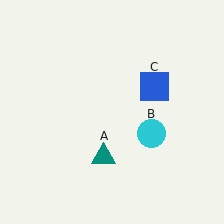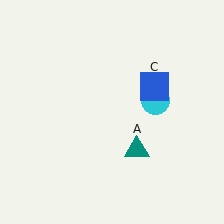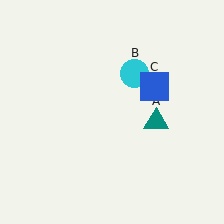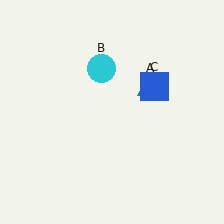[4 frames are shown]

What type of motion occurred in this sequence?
The teal triangle (object A), cyan circle (object B) rotated counterclockwise around the center of the scene.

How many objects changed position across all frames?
2 objects changed position: teal triangle (object A), cyan circle (object B).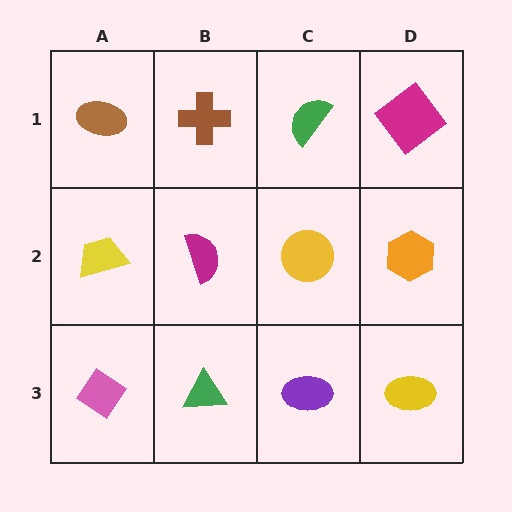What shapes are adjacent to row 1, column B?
A magenta semicircle (row 2, column B), a brown ellipse (row 1, column A), a green semicircle (row 1, column C).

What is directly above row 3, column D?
An orange hexagon.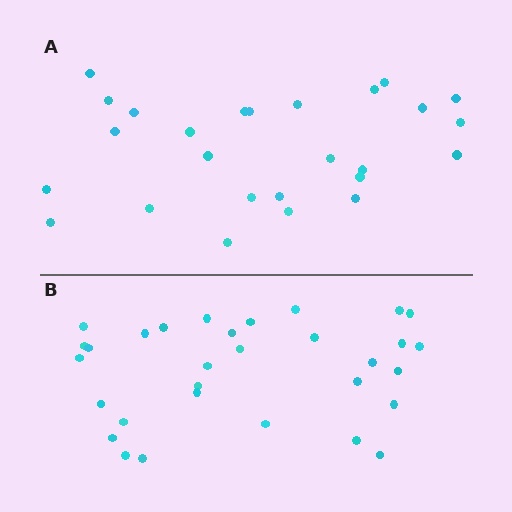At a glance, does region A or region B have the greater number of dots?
Region B (the bottom region) has more dots.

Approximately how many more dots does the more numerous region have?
Region B has about 5 more dots than region A.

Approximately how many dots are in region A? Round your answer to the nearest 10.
About 30 dots. (The exact count is 26, which rounds to 30.)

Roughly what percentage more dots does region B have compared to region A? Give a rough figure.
About 20% more.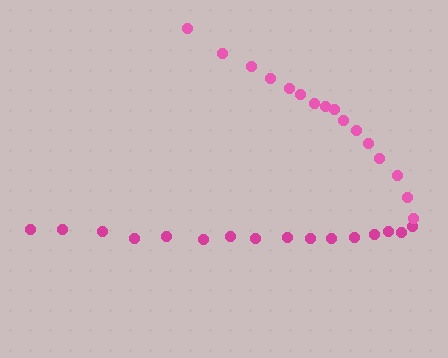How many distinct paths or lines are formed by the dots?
There are 2 distinct paths.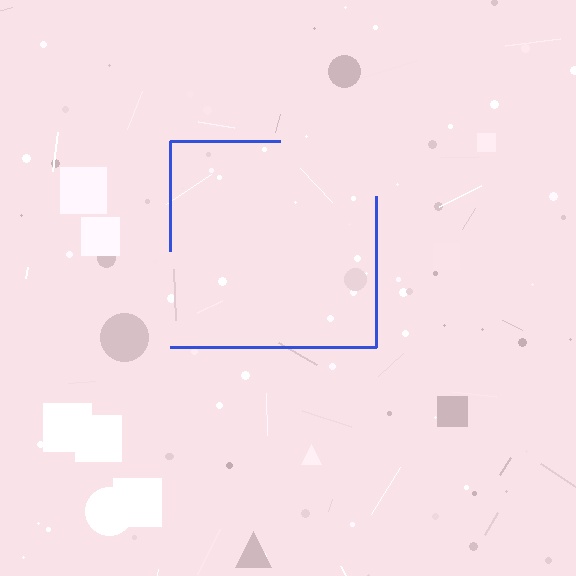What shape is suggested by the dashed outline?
The dashed outline suggests a square.